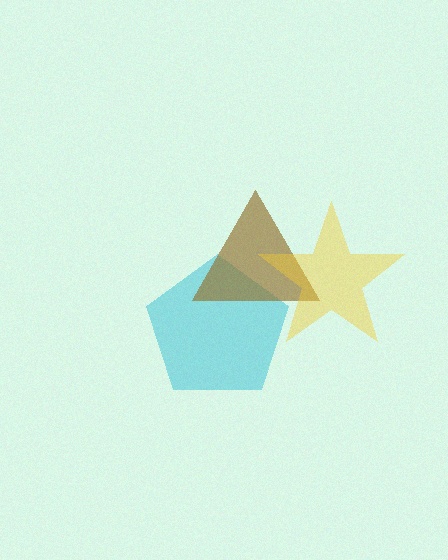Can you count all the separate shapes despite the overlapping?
Yes, there are 3 separate shapes.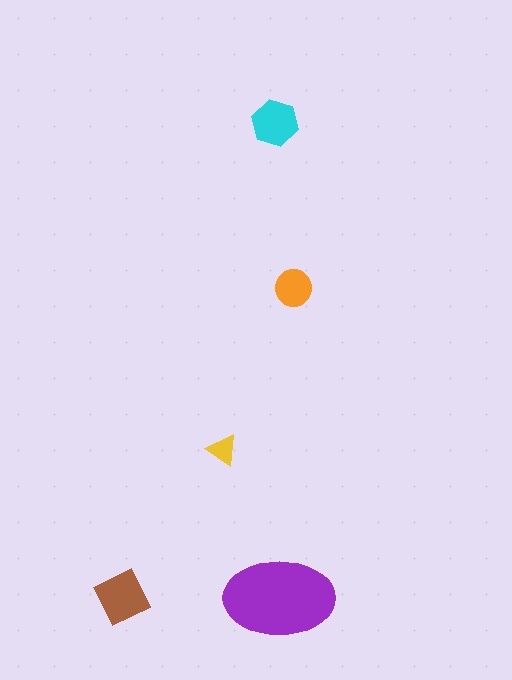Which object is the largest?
The purple ellipse.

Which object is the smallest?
The yellow triangle.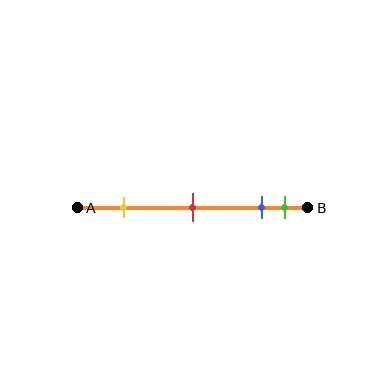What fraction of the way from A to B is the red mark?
The red mark is approximately 50% (0.5) of the way from A to B.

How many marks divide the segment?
There are 4 marks dividing the segment.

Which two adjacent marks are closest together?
The blue and green marks are the closest adjacent pair.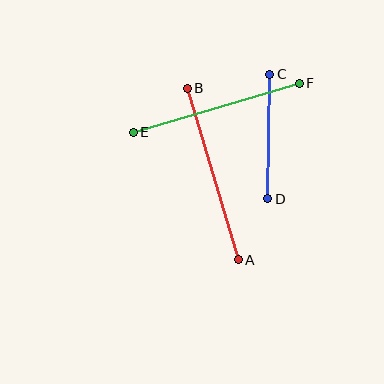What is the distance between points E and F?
The distance is approximately 173 pixels.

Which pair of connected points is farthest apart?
Points A and B are farthest apart.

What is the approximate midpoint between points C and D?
The midpoint is at approximately (269, 137) pixels.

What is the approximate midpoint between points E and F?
The midpoint is at approximately (216, 108) pixels.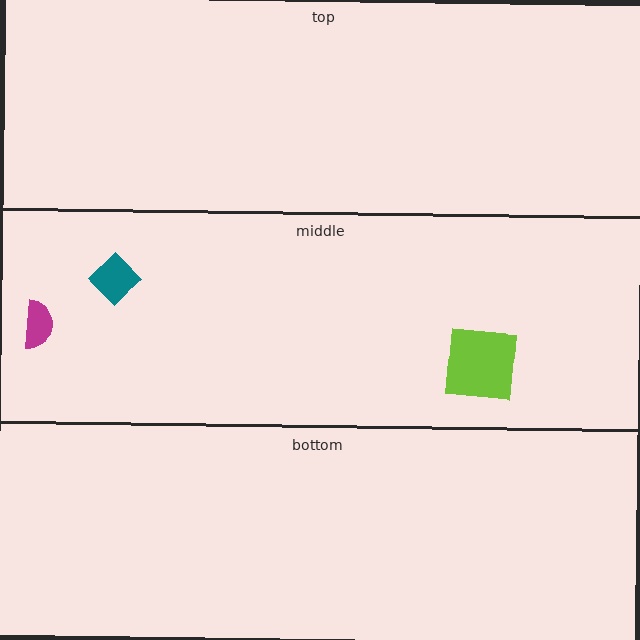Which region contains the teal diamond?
The middle region.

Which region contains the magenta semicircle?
The middle region.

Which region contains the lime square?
The middle region.